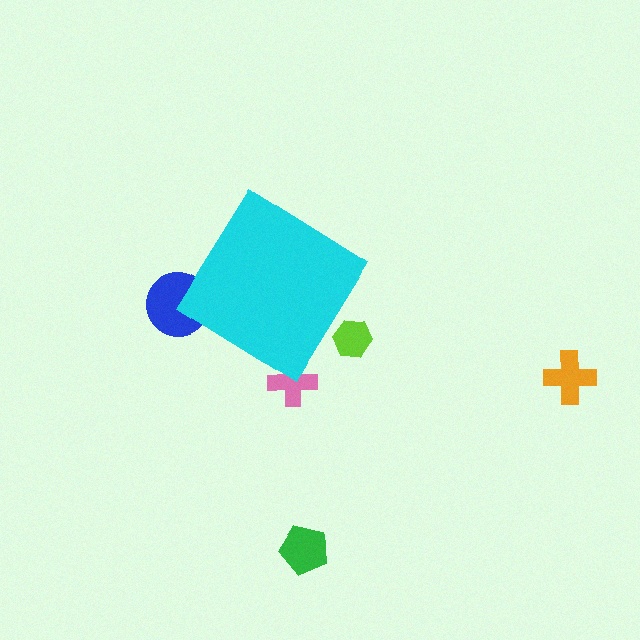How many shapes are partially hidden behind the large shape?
3 shapes are partially hidden.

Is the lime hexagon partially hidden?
Yes, the lime hexagon is partially hidden behind the cyan diamond.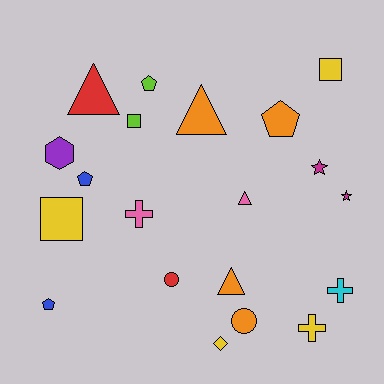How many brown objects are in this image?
There are no brown objects.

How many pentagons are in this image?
There are 4 pentagons.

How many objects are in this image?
There are 20 objects.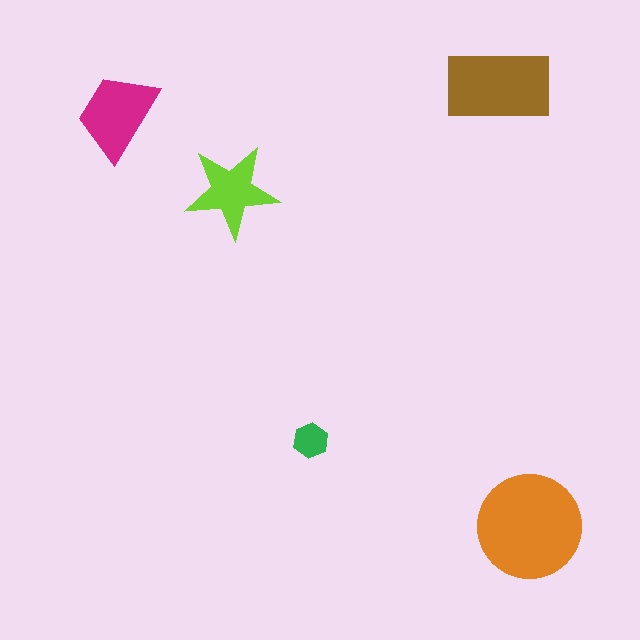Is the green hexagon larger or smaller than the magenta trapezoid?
Smaller.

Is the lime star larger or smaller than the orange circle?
Smaller.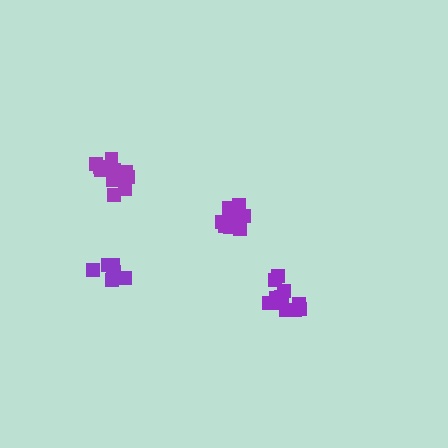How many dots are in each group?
Group 1: 8 dots, Group 2: 11 dots, Group 3: 11 dots, Group 4: 14 dots (44 total).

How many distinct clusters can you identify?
There are 4 distinct clusters.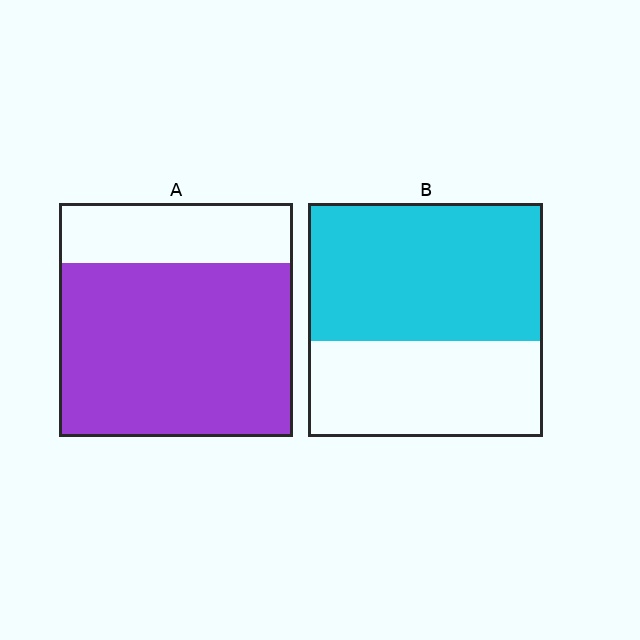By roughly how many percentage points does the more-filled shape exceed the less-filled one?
By roughly 15 percentage points (A over B).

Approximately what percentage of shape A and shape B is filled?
A is approximately 75% and B is approximately 60%.